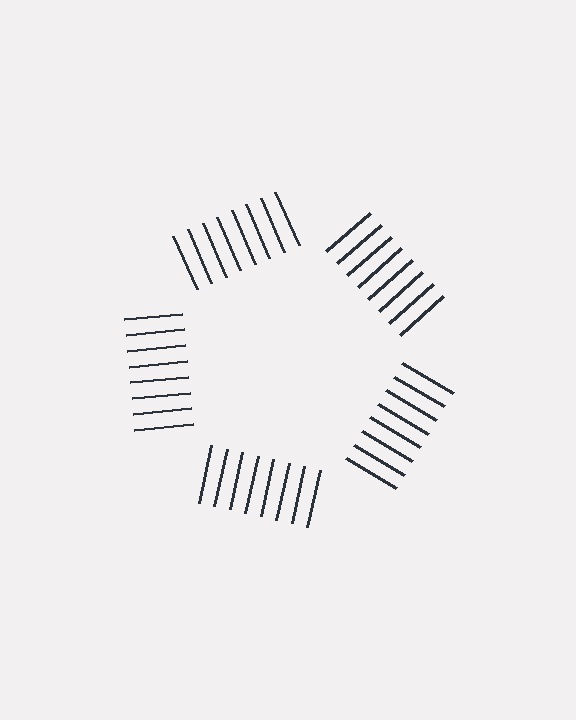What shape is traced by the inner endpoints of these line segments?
An illusory pentagon — the line segments terminate on its edges but no continuous stroke is drawn.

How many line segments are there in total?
40 — 8 along each of the 5 edges.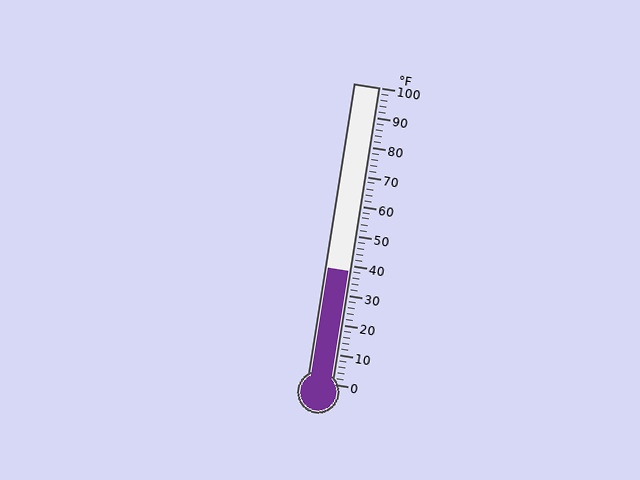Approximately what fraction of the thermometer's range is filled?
The thermometer is filled to approximately 40% of its range.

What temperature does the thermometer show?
The thermometer shows approximately 38°F.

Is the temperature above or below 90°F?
The temperature is below 90°F.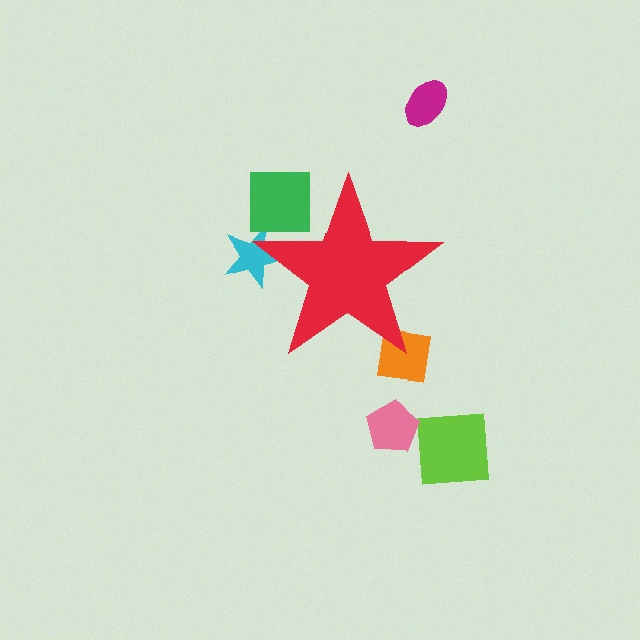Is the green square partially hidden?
Yes, the green square is partially hidden behind the red star.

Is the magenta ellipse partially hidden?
No, the magenta ellipse is fully visible.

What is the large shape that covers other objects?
A red star.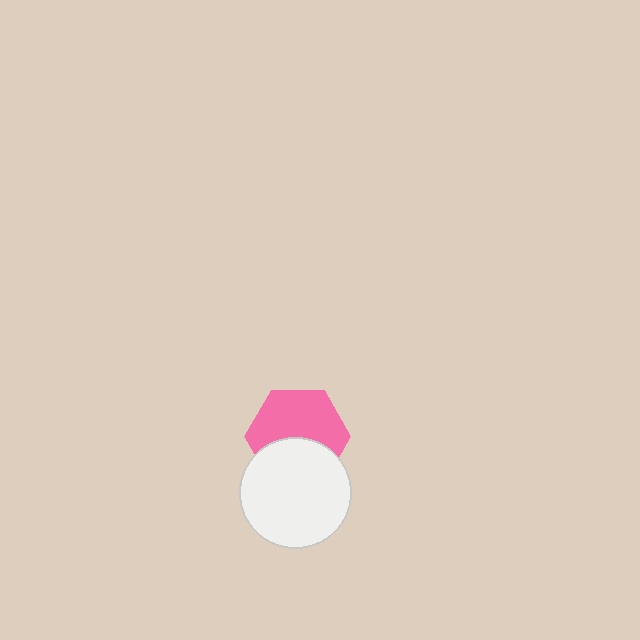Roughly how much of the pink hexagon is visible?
About half of it is visible (roughly 60%).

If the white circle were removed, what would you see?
You would see the complete pink hexagon.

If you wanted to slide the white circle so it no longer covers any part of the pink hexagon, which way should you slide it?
Slide it down — that is the most direct way to separate the two shapes.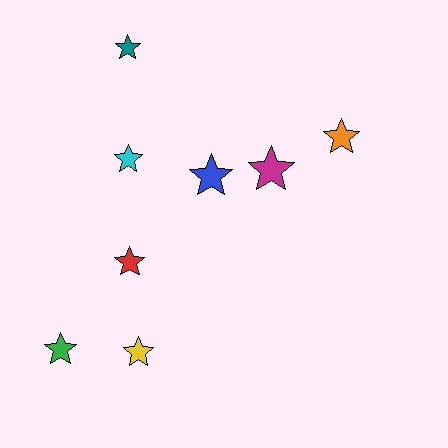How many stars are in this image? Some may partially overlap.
There are 8 stars.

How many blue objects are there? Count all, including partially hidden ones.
There is 1 blue object.